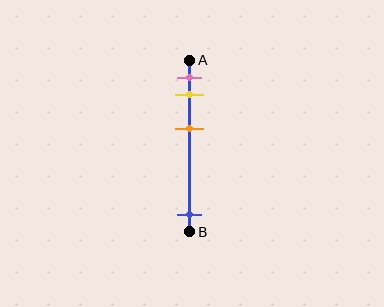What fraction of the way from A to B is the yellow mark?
The yellow mark is approximately 20% (0.2) of the way from A to B.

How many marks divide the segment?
There are 4 marks dividing the segment.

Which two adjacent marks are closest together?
The pink and yellow marks are the closest adjacent pair.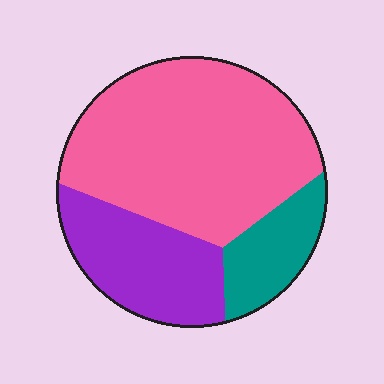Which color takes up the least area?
Teal, at roughly 15%.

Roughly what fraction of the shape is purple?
Purple takes up about one quarter (1/4) of the shape.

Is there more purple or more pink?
Pink.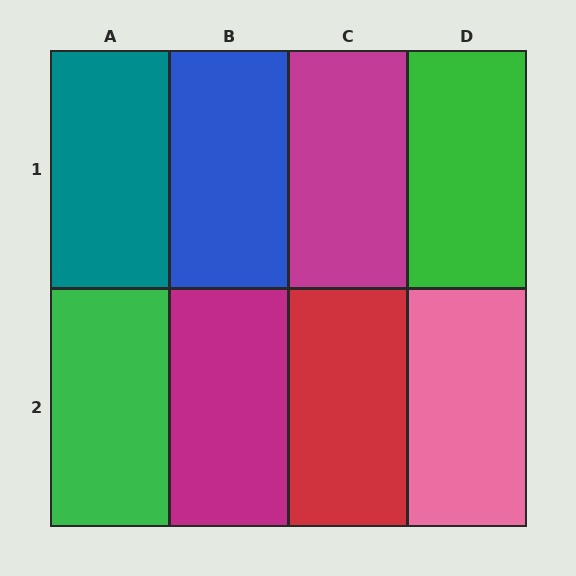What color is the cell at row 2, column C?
Red.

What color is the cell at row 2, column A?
Green.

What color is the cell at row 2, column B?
Magenta.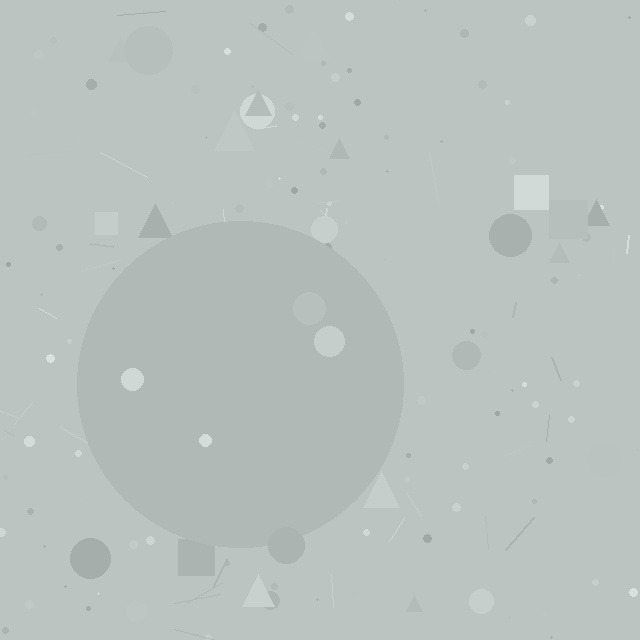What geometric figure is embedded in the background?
A circle is embedded in the background.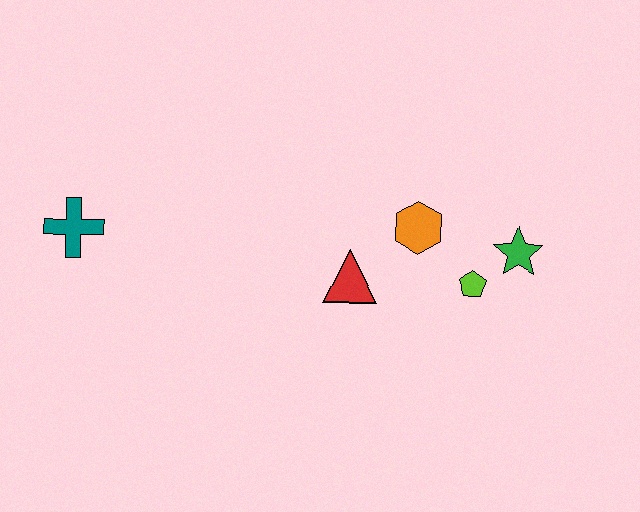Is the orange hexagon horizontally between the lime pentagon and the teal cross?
Yes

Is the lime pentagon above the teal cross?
No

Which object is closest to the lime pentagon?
The green star is closest to the lime pentagon.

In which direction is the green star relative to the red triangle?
The green star is to the right of the red triangle.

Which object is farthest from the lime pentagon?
The teal cross is farthest from the lime pentagon.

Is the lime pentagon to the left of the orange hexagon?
No